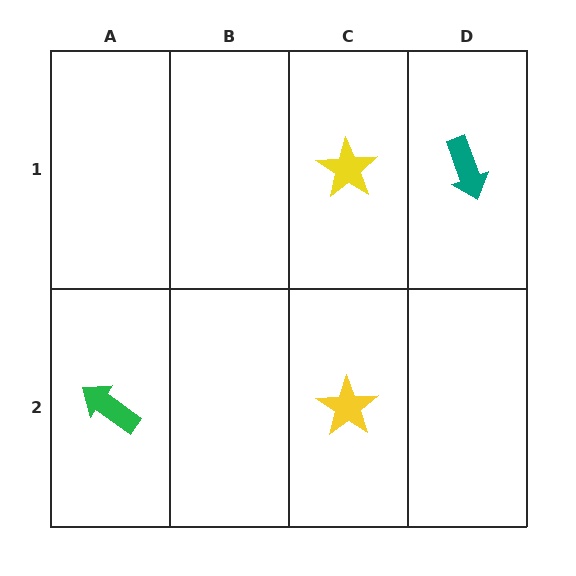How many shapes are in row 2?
2 shapes.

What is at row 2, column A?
A green arrow.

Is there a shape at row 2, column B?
No, that cell is empty.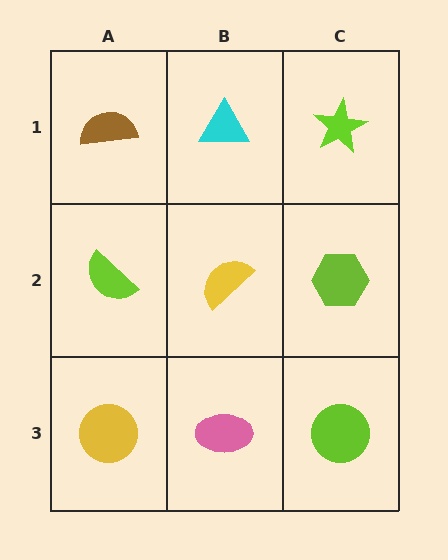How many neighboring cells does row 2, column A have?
3.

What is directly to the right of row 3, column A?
A pink ellipse.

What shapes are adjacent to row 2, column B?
A cyan triangle (row 1, column B), a pink ellipse (row 3, column B), a lime semicircle (row 2, column A), a lime hexagon (row 2, column C).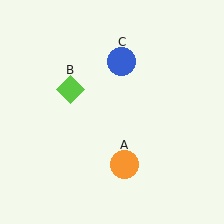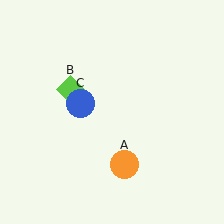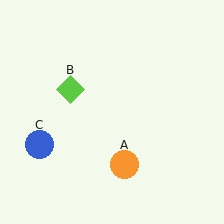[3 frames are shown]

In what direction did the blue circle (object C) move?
The blue circle (object C) moved down and to the left.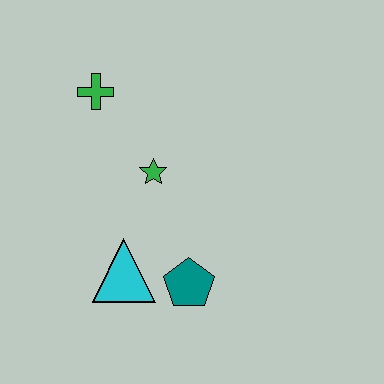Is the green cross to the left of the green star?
Yes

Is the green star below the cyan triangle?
No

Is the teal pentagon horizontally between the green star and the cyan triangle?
No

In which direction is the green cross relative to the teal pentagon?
The green cross is above the teal pentagon.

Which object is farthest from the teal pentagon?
The green cross is farthest from the teal pentagon.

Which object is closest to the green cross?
The green star is closest to the green cross.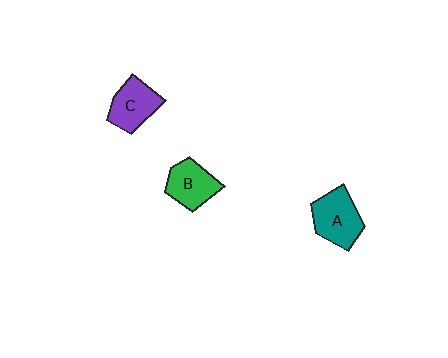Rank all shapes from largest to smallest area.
From largest to smallest: A (teal), C (purple), B (green).